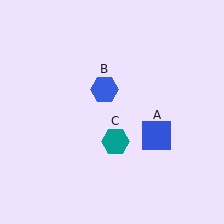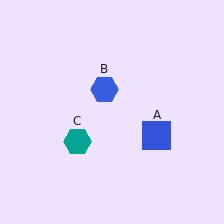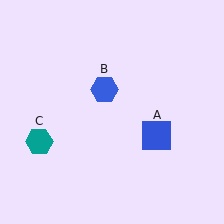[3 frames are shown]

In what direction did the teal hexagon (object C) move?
The teal hexagon (object C) moved left.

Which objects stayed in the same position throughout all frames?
Blue square (object A) and blue hexagon (object B) remained stationary.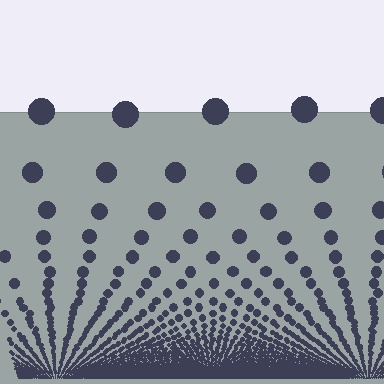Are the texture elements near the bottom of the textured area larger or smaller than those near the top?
Smaller. The gradient is inverted — elements near the bottom are smaller and denser.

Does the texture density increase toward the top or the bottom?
Density increases toward the bottom.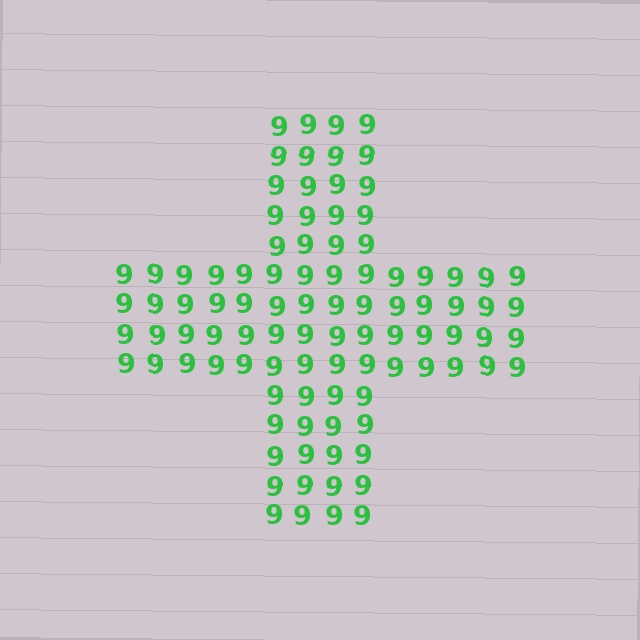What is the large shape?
The large shape is a cross.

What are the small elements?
The small elements are digit 9's.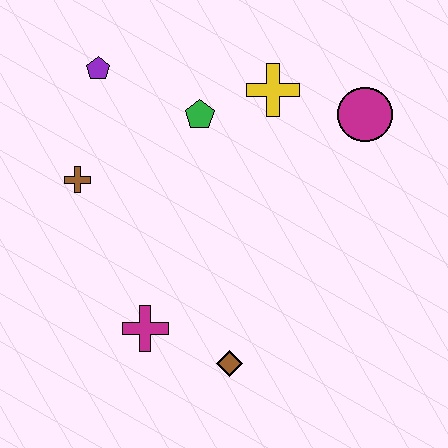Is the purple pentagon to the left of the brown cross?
No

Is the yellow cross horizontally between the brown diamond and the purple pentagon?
No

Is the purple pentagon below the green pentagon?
No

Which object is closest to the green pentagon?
The yellow cross is closest to the green pentagon.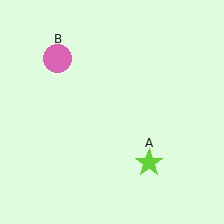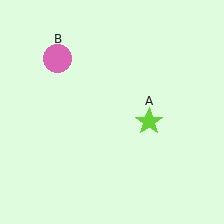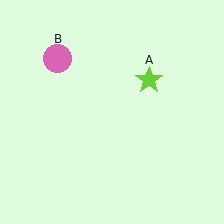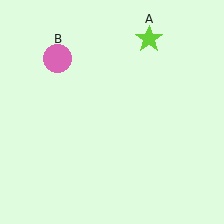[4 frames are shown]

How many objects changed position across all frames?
1 object changed position: lime star (object A).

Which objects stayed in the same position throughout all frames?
Pink circle (object B) remained stationary.